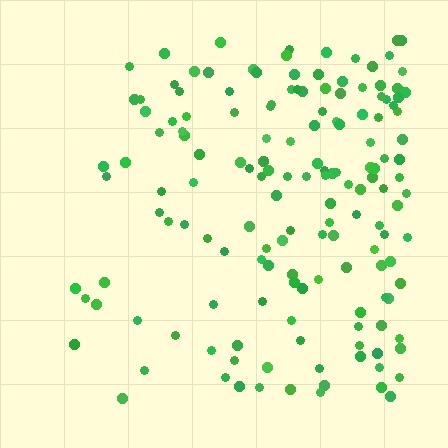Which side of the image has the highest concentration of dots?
The right.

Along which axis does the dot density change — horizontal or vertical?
Horizontal.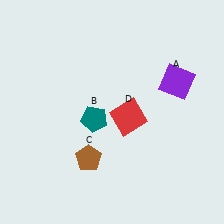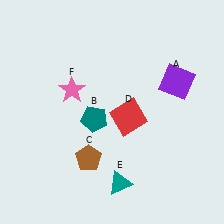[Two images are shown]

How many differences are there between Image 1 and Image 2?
There are 2 differences between the two images.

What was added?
A teal triangle (E), a pink star (F) were added in Image 2.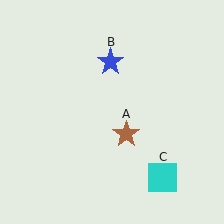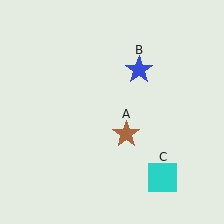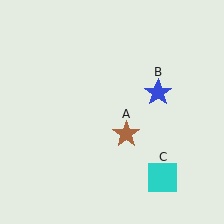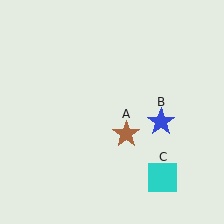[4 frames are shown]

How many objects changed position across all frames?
1 object changed position: blue star (object B).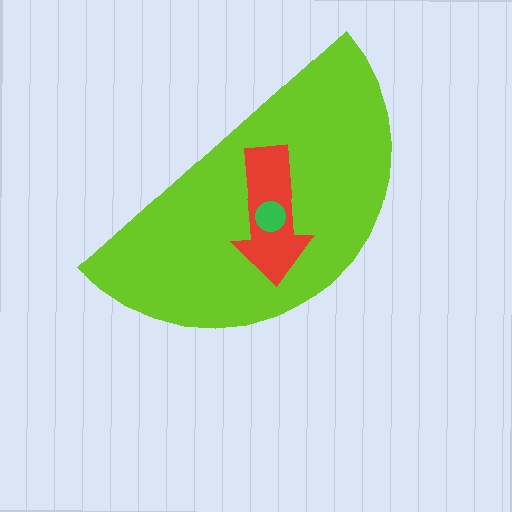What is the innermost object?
The green circle.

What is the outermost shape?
The lime semicircle.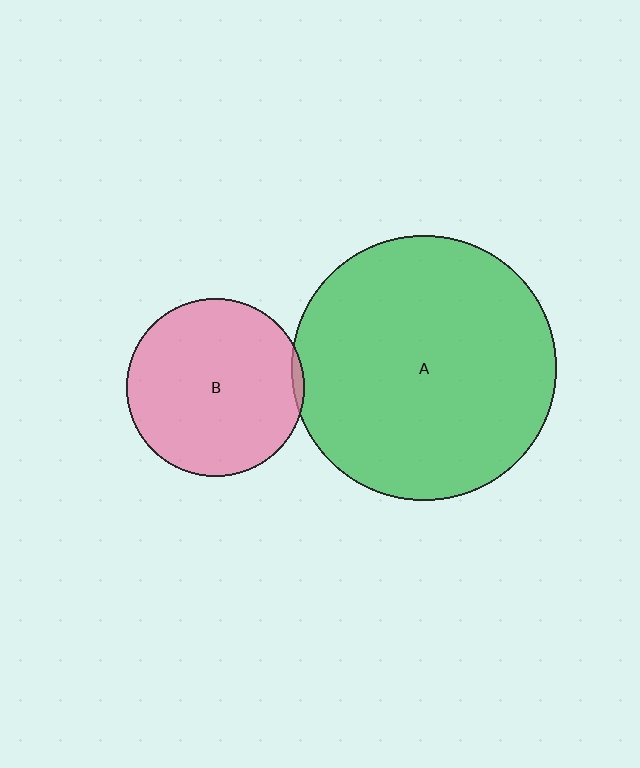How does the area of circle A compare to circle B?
Approximately 2.2 times.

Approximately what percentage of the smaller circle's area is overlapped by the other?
Approximately 5%.